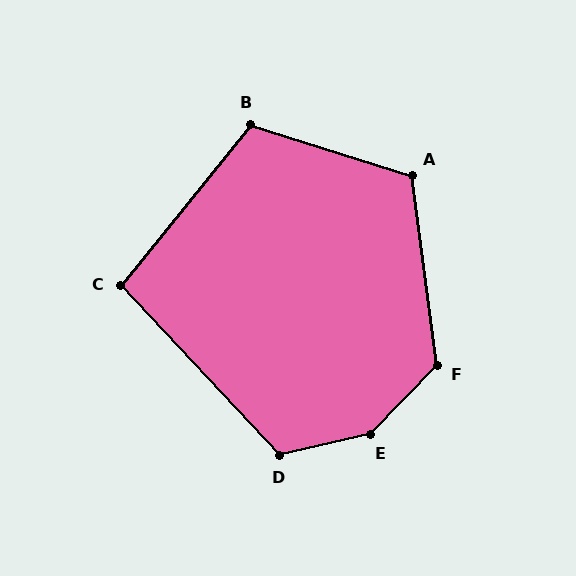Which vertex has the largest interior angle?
E, at approximately 147 degrees.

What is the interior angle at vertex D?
Approximately 120 degrees (obtuse).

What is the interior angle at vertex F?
Approximately 129 degrees (obtuse).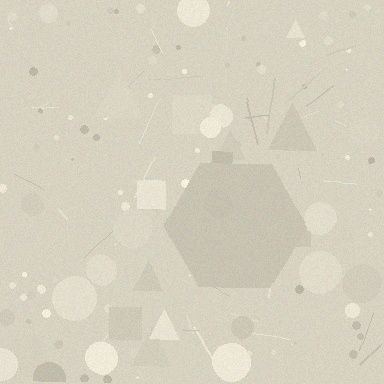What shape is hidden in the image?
A hexagon is hidden in the image.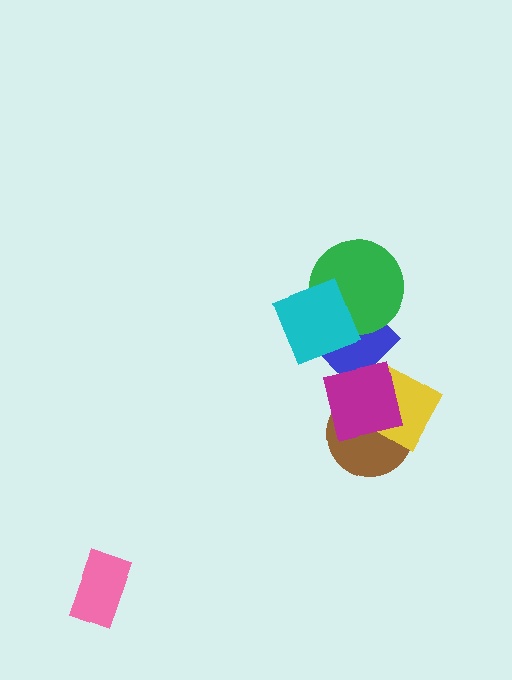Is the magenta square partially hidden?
No, no other shape covers it.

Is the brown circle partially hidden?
Yes, it is partially covered by another shape.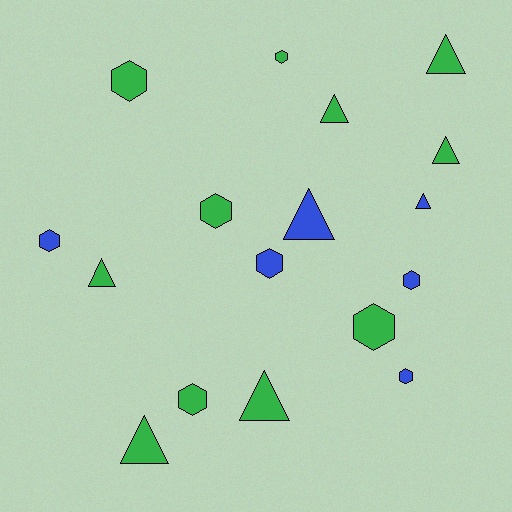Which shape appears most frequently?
Hexagon, with 9 objects.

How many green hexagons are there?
There are 5 green hexagons.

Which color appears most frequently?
Green, with 11 objects.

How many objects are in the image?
There are 17 objects.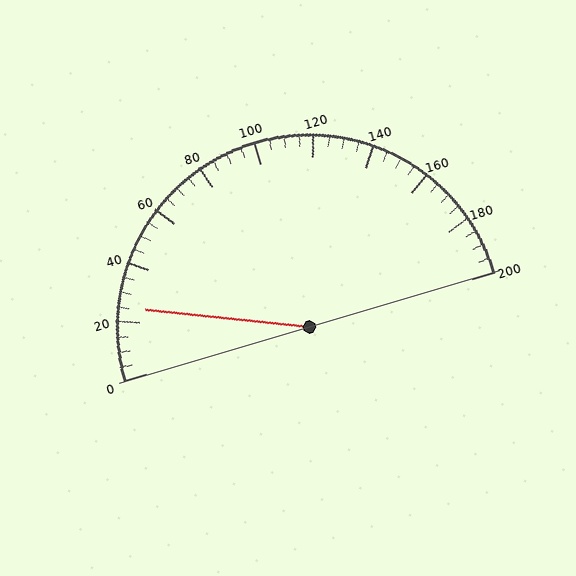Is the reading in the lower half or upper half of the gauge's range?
The reading is in the lower half of the range (0 to 200).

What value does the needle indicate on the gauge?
The needle indicates approximately 25.